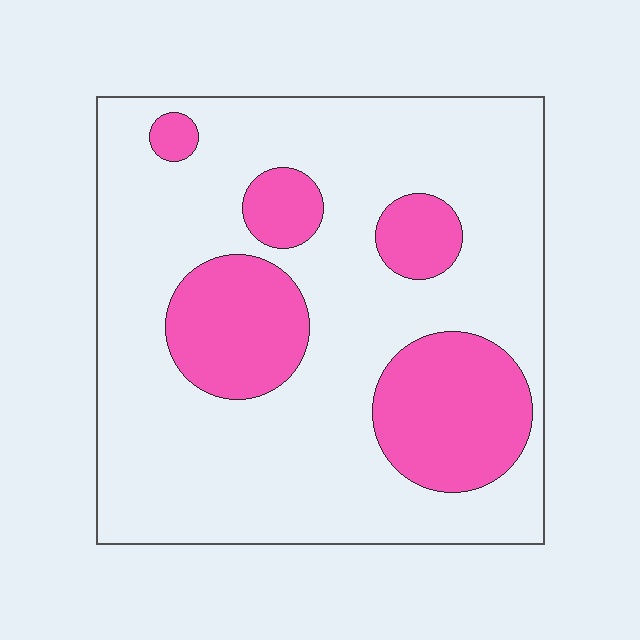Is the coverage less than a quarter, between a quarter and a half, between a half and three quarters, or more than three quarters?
Less than a quarter.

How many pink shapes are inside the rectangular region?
5.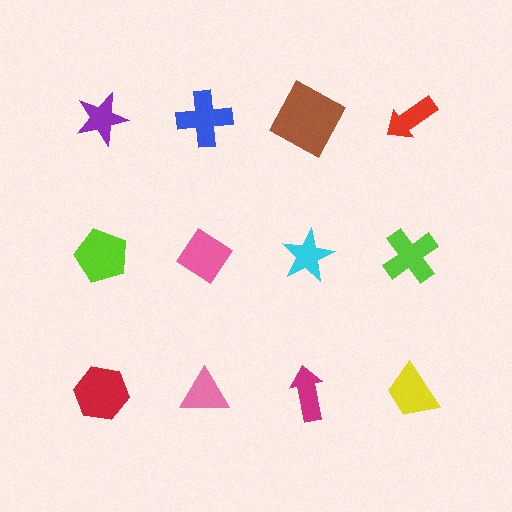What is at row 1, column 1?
A purple star.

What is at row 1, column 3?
A brown square.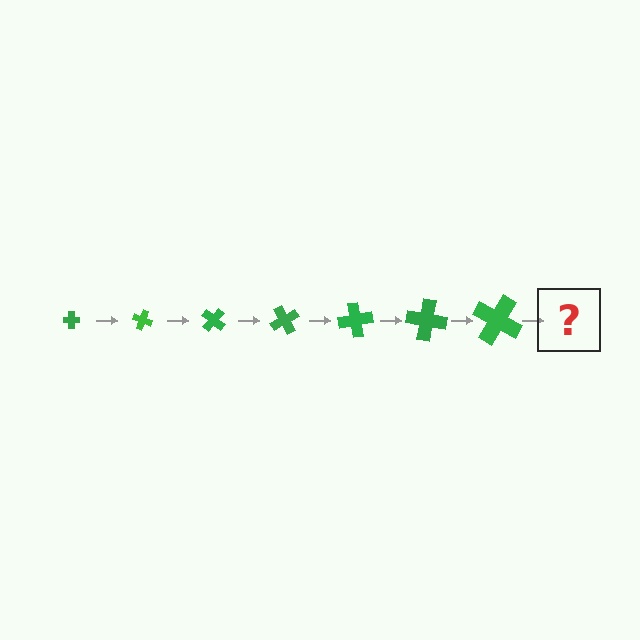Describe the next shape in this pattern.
It should be a cross, larger than the previous one and rotated 140 degrees from the start.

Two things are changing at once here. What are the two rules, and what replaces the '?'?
The two rules are that the cross grows larger each step and it rotates 20 degrees each step. The '?' should be a cross, larger than the previous one and rotated 140 degrees from the start.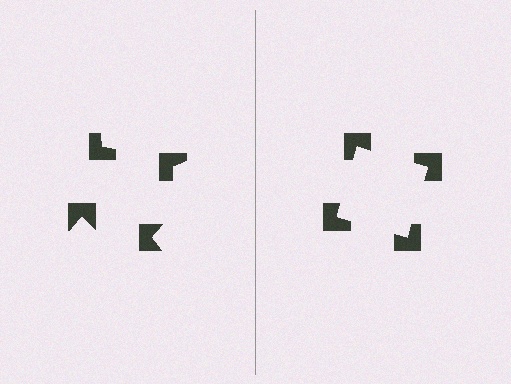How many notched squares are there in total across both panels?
8 — 4 on each side.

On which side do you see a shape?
An illusory square appears on the right side. On the left side the wedge cuts are rotated, so no coherent shape forms.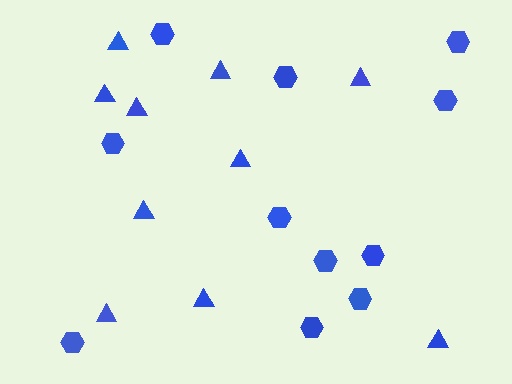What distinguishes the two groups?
There are 2 groups: one group of hexagons (11) and one group of triangles (10).